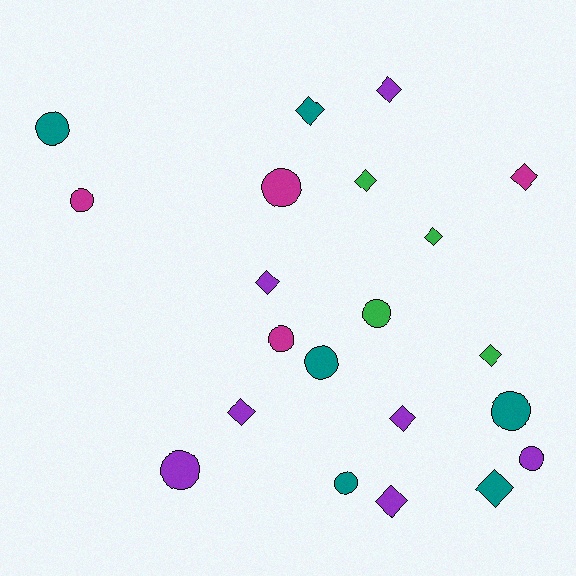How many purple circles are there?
There are 2 purple circles.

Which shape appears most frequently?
Diamond, with 11 objects.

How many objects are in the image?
There are 21 objects.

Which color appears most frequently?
Purple, with 7 objects.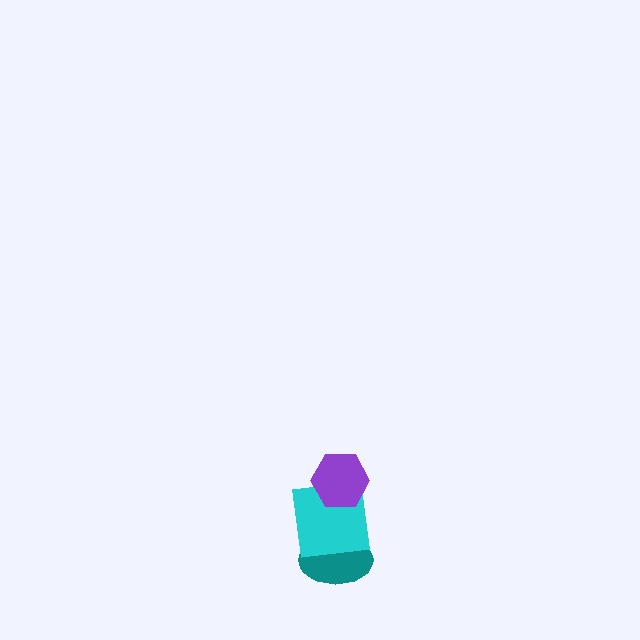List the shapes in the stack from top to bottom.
From top to bottom: the purple hexagon, the cyan square, the teal ellipse.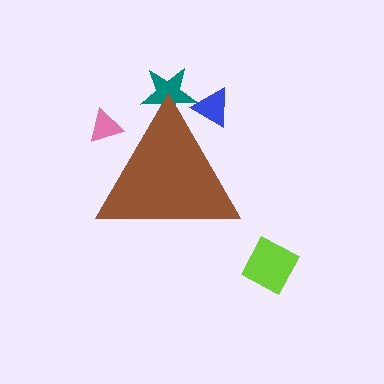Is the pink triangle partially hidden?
Yes, the pink triangle is partially hidden behind the brown triangle.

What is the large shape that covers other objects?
A brown triangle.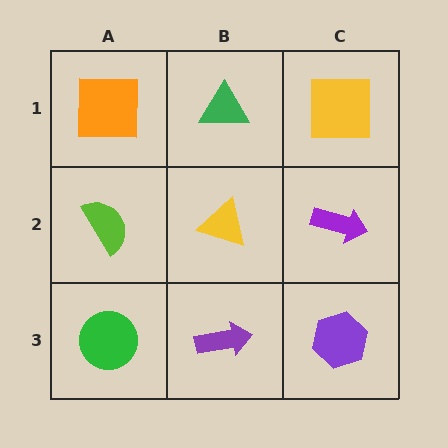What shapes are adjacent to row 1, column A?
A lime semicircle (row 2, column A), a green triangle (row 1, column B).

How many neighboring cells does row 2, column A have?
3.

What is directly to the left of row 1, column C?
A green triangle.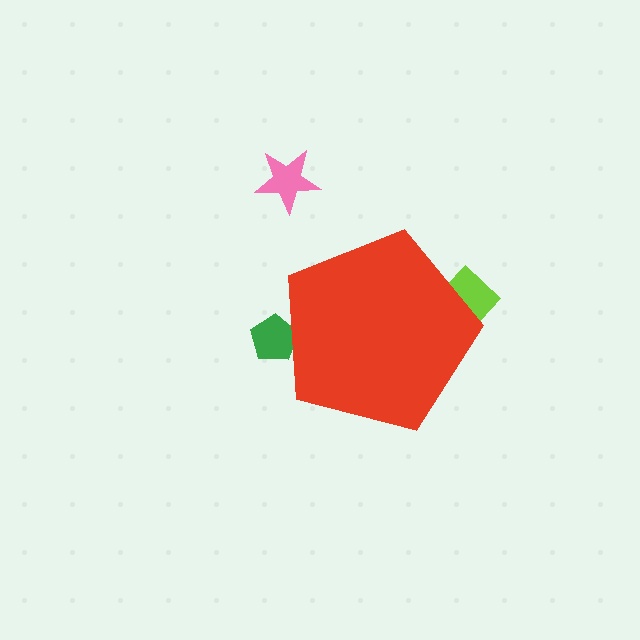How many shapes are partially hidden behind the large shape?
2 shapes are partially hidden.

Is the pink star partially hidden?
No, the pink star is fully visible.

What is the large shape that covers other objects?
A red pentagon.